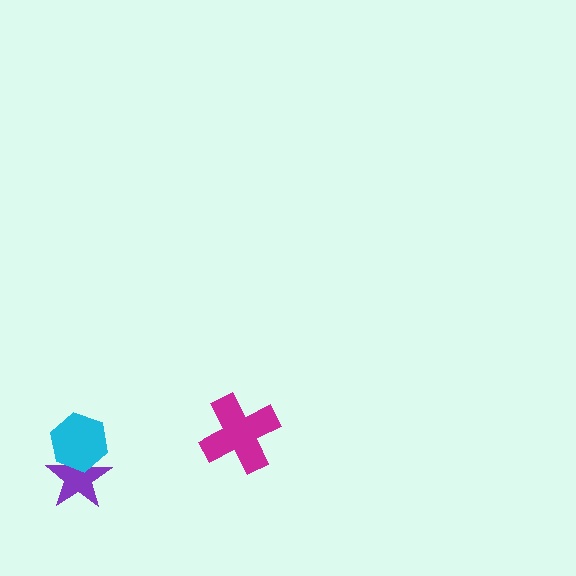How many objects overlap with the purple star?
1 object overlaps with the purple star.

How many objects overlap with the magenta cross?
0 objects overlap with the magenta cross.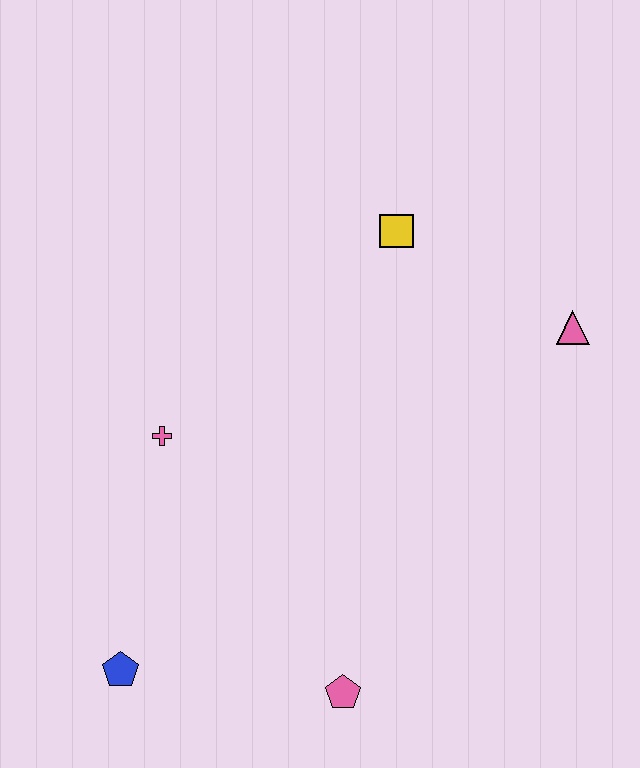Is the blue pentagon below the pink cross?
Yes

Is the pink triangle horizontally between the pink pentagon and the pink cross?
No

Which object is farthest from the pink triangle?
The blue pentagon is farthest from the pink triangle.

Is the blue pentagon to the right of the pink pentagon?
No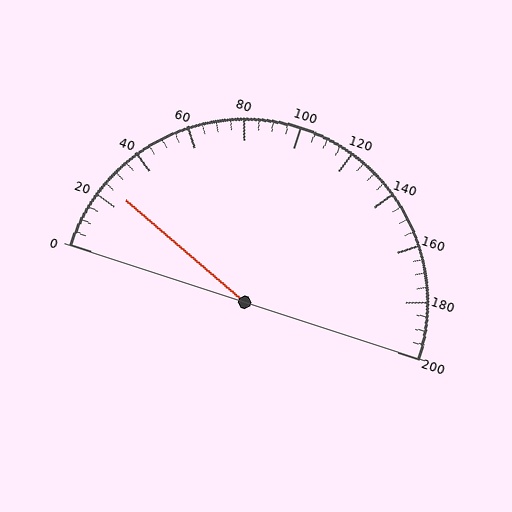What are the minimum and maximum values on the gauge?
The gauge ranges from 0 to 200.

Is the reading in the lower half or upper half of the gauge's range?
The reading is in the lower half of the range (0 to 200).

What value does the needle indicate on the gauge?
The needle indicates approximately 25.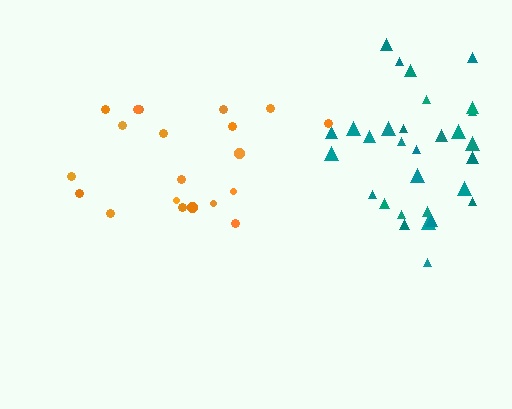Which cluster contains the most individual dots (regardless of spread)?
Teal (30).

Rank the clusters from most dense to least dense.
teal, orange.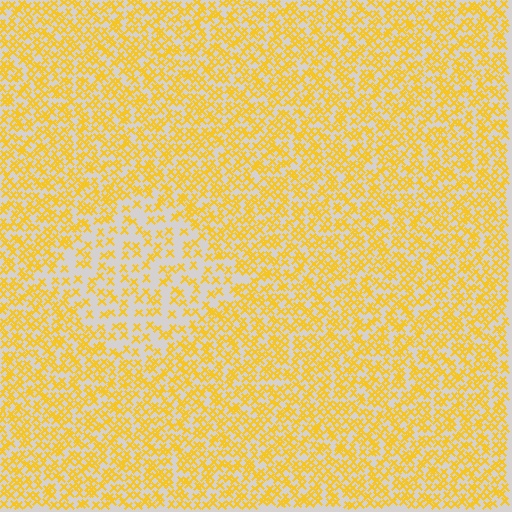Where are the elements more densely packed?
The elements are more densely packed outside the diamond boundary.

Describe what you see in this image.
The image contains small yellow elements arranged at two different densities. A diamond-shaped region is visible where the elements are less densely packed than the surrounding area.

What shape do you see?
I see a diamond.